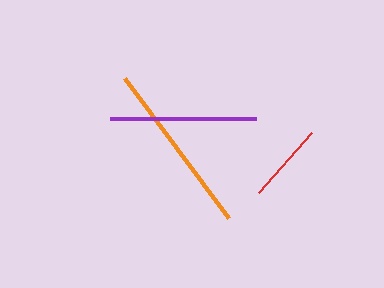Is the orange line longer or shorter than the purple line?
The orange line is longer than the purple line.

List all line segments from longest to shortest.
From longest to shortest: orange, purple, red.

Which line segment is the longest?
The orange line is the longest at approximately 174 pixels.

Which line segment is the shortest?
The red line is the shortest at approximately 80 pixels.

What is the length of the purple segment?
The purple segment is approximately 146 pixels long.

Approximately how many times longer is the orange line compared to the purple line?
The orange line is approximately 1.2 times the length of the purple line.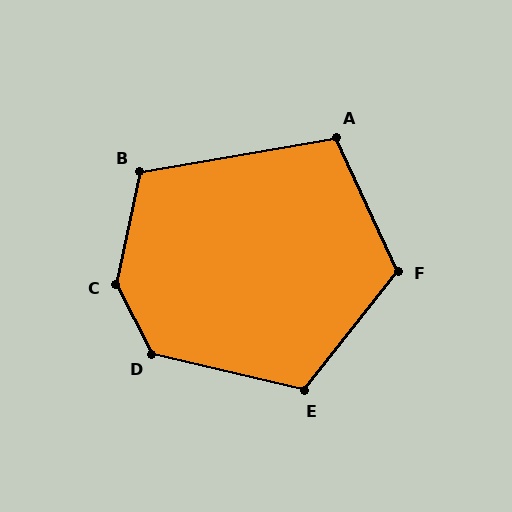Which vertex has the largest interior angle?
C, at approximately 140 degrees.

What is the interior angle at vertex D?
Approximately 131 degrees (obtuse).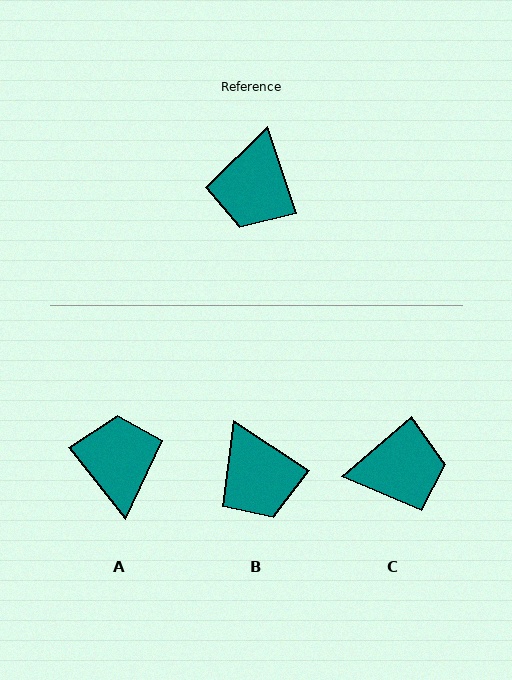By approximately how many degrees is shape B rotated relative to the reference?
Approximately 38 degrees counter-clockwise.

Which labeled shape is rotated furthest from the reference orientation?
A, about 160 degrees away.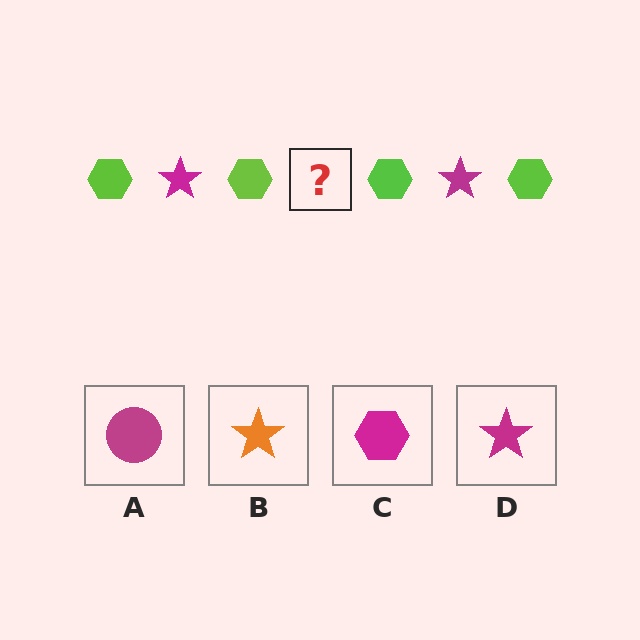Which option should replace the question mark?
Option D.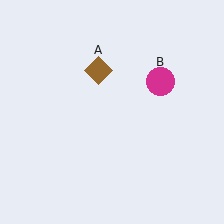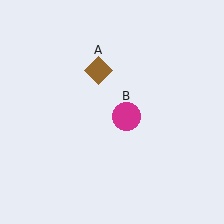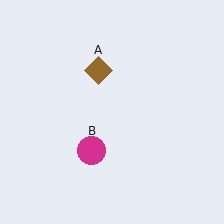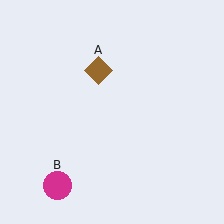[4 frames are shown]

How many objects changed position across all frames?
1 object changed position: magenta circle (object B).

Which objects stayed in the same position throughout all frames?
Brown diamond (object A) remained stationary.